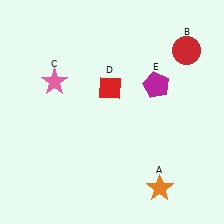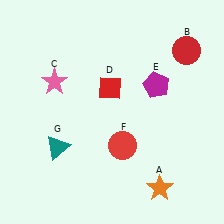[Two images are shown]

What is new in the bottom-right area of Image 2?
A red circle (F) was added in the bottom-right area of Image 2.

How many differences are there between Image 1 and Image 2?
There are 2 differences between the two images.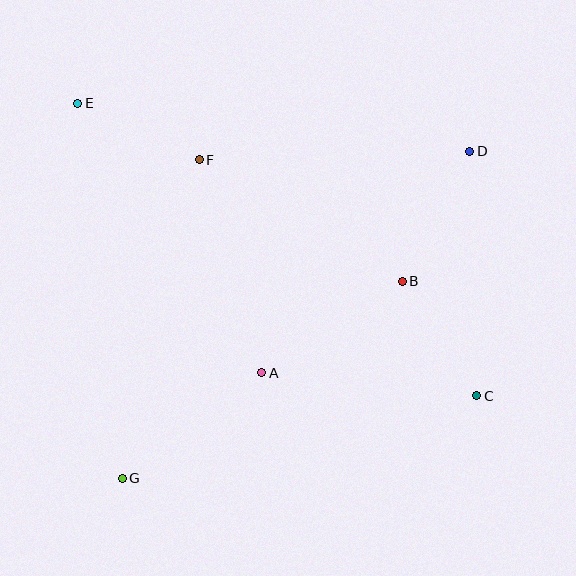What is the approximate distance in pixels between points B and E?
The distance between B and E is approximately 370 pixels.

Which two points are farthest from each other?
Points C and E are farthest from each other.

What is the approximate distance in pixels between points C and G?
The distance between C and G is approximately 364 pixels.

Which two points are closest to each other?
Points E and F are closest to each other.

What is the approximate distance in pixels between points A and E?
The distance between A and E is approximately 326 pixels.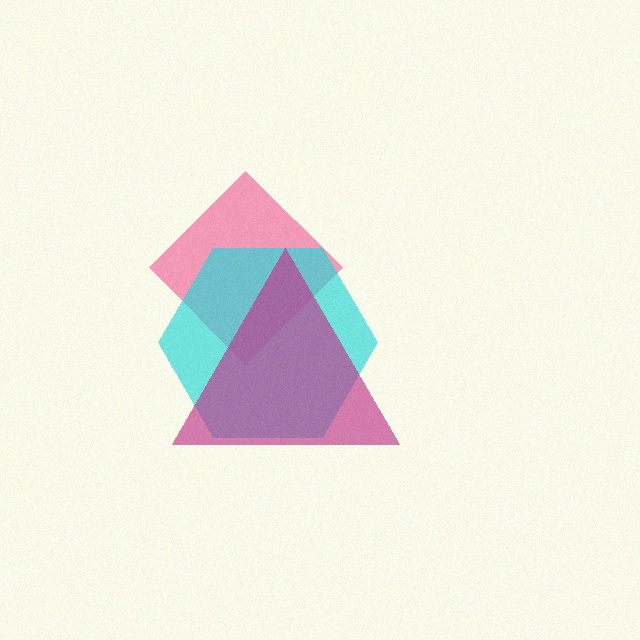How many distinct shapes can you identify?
There are 3 distinct shapes: a pink diamond, a cyan hexagon, a magenta triangle.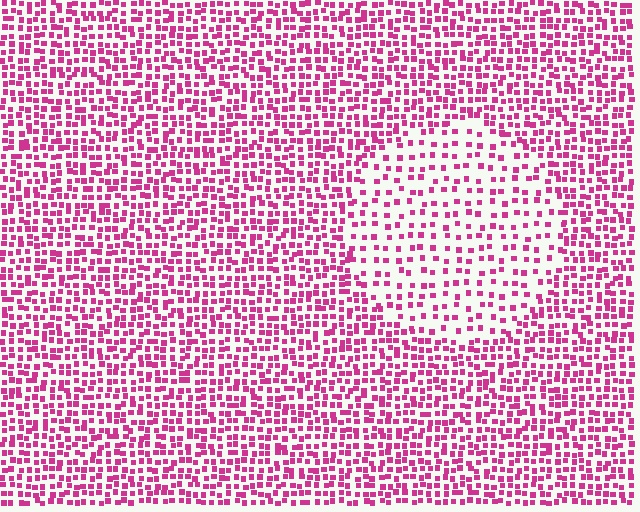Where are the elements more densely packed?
The elements are more densely packed outside the circle boundary.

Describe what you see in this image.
The image contains small magenta elements arranged at two different densities. A circle-shaped region is visible where the elements are less densely packed than the surrounding area.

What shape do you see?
I see a circle.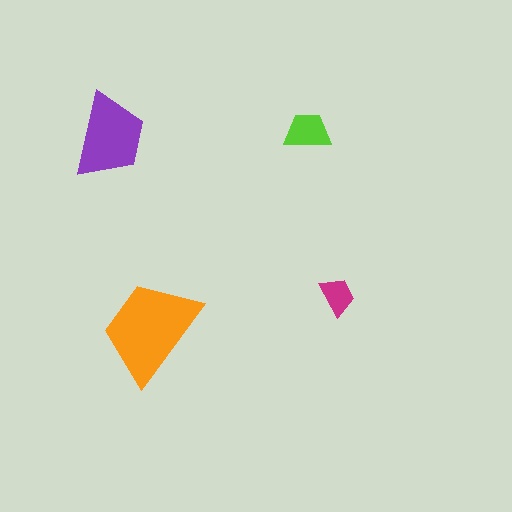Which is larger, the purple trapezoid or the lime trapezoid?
The purple one.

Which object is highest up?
The lime trapezoid is topmost.